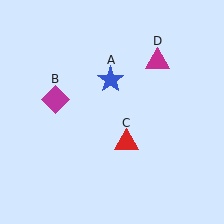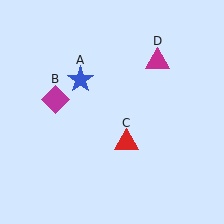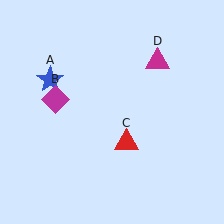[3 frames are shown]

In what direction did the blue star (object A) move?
The blue star (object A) moved left.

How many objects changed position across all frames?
1 object changed position: blue star (object A).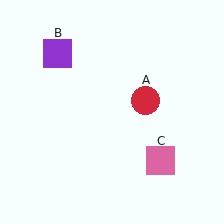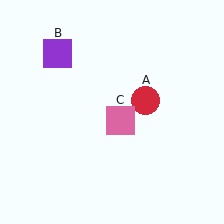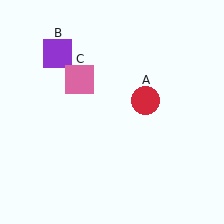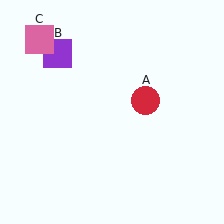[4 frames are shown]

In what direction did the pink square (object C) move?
The pink square (object C) moved up and to the left.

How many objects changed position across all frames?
1 object changed position: pink square (object C).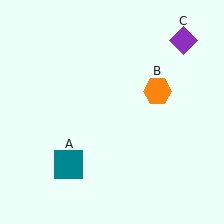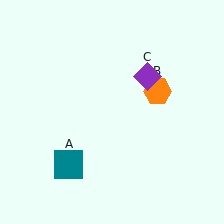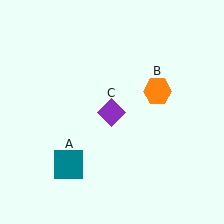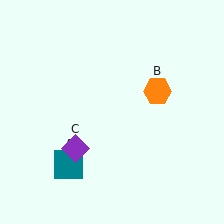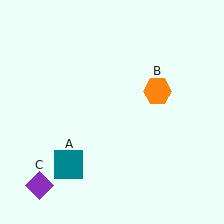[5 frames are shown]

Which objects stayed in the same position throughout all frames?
Teal square (object A) and orange hexagon (object B) remained stationary.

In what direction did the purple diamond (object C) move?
The purple diamond (object C) moved down and to the left.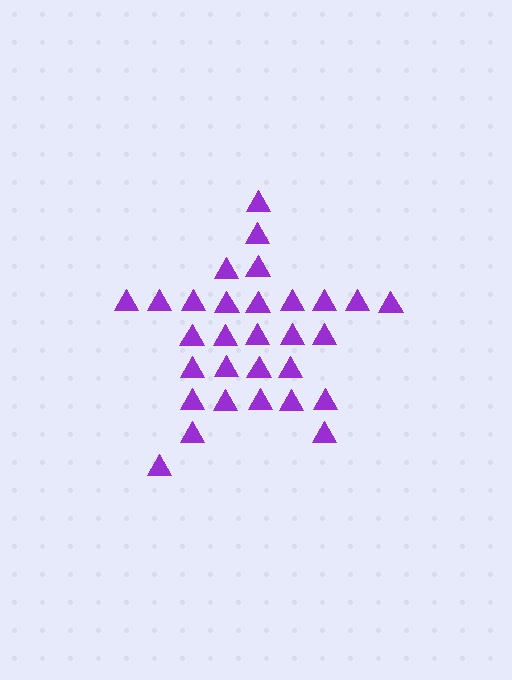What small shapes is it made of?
It is made of small triangles.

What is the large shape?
The large shape is a star.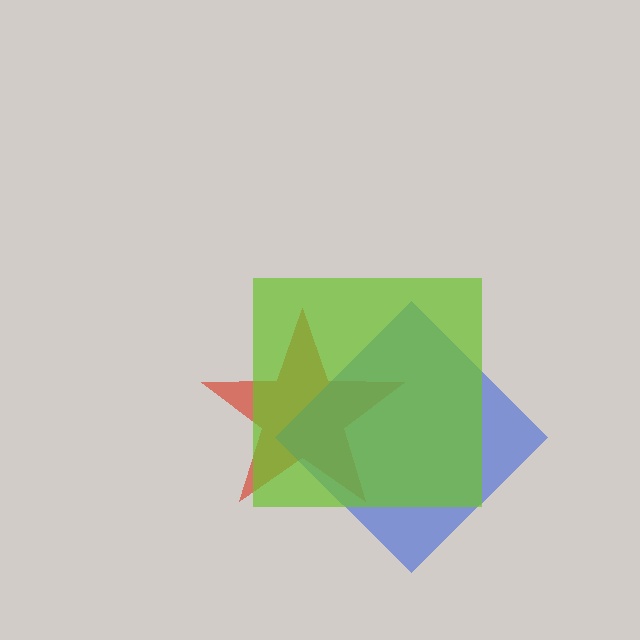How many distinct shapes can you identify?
There are 3 distinct shapes: a red star, a blue diamond, a lime square.